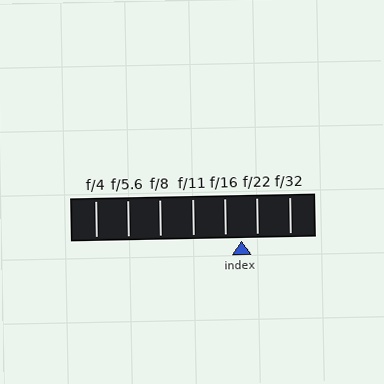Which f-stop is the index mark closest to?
The index mark is closest to f/22.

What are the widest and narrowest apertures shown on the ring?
The widest aperture shown is f/4 and the narrowest is f/32.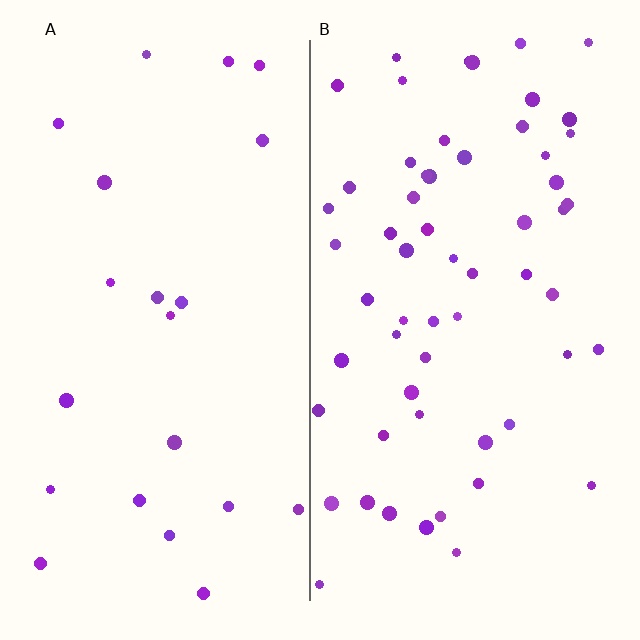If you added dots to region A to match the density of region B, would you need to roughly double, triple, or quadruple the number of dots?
Approximately triple.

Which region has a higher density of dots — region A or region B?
B (the right).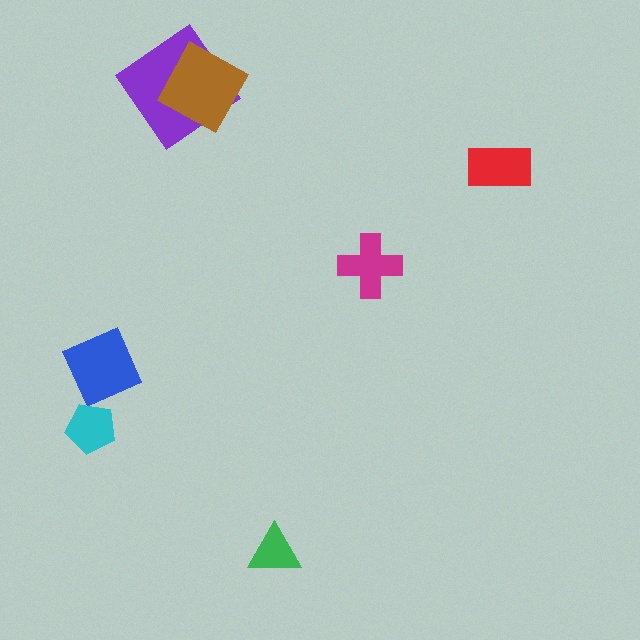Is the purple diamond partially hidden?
Yes, it is partially covered by another shape.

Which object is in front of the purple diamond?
The brown diamond is in front of the purple diamond.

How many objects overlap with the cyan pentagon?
0 objects overlap with the cyan pentagon.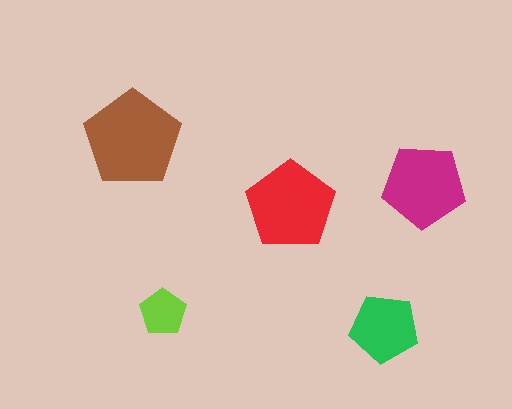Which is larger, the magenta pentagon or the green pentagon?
The magenta one.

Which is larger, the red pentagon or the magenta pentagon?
The red one.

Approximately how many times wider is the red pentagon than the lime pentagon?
About 2 times wider.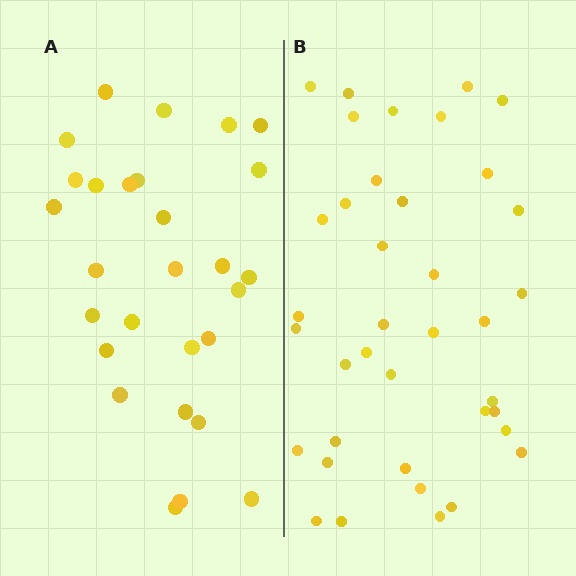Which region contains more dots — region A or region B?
Region B (the right region) has more dots.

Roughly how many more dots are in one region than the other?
Region B has roughly 10 or so more dots than region A.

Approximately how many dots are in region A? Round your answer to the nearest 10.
About 30 dots. (The exact count is 28, which rounds to 30.)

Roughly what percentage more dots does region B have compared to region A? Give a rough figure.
About 35% more.